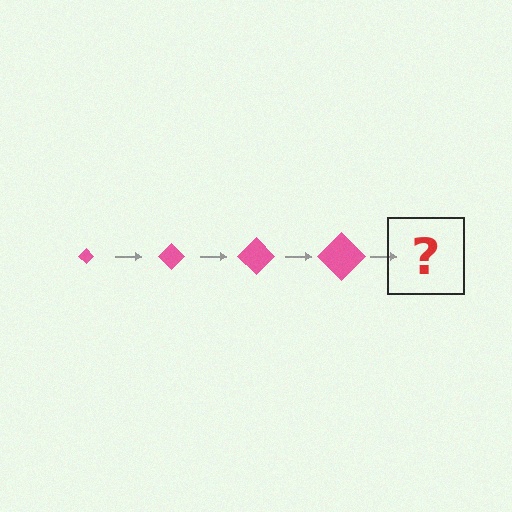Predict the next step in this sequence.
The next step is a pink diamond, larger than the previous one.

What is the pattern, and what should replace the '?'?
The pattern is that the diamond gets progressively larger each step. The '?' should be a pink diamond, larger than the previous one.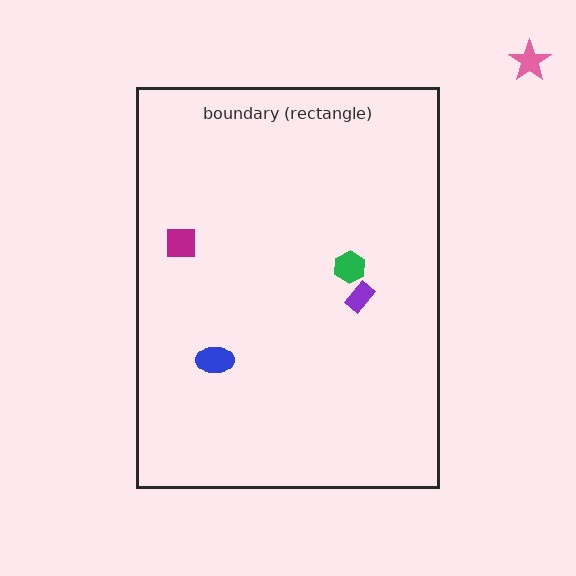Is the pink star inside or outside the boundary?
Outside.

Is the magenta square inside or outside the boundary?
Inside.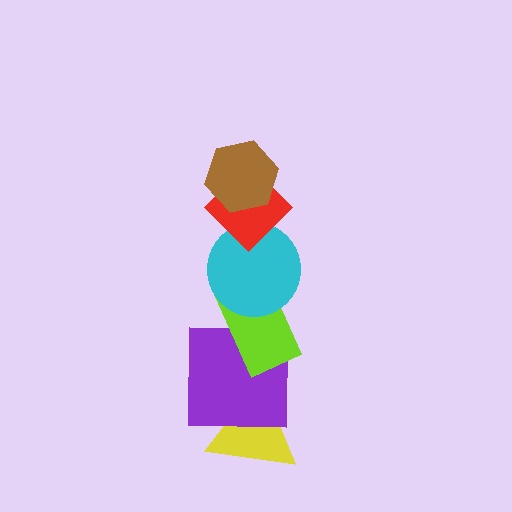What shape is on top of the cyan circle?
The red diamond is on top of the cyan circle.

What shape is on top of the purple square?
The lime rectangle is on top of the purple square.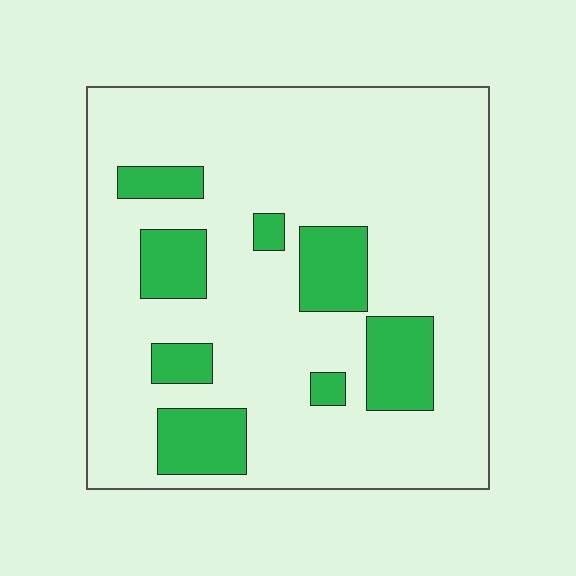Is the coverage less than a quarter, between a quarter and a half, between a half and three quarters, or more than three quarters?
Less than a quarter.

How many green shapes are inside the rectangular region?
8.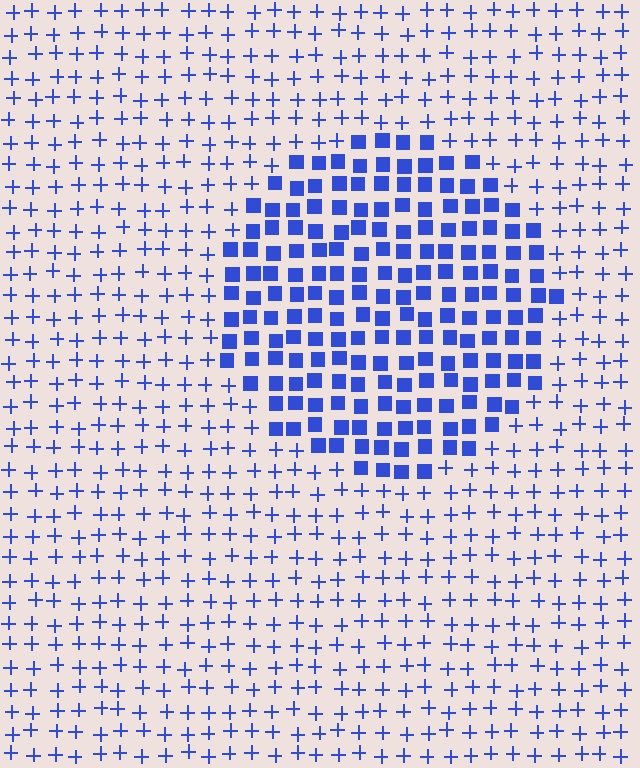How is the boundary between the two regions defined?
The boundary is defined by a change in element shape: squares inside vs. plus signs outside. All elements share the same color and spacing.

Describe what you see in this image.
The image is filled with small blue elements arranged in a uniform grid. A circle-shaped region contains squares, while the surrounding area contains plus signs. The boundary is defined purely by the change in element shape.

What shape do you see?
I see a circle.